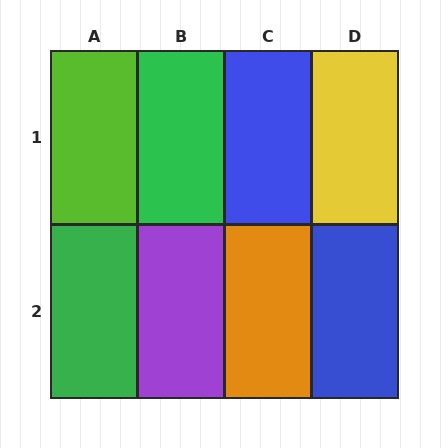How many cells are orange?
1 cell is orange.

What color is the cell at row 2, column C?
Orange.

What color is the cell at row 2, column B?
Purple.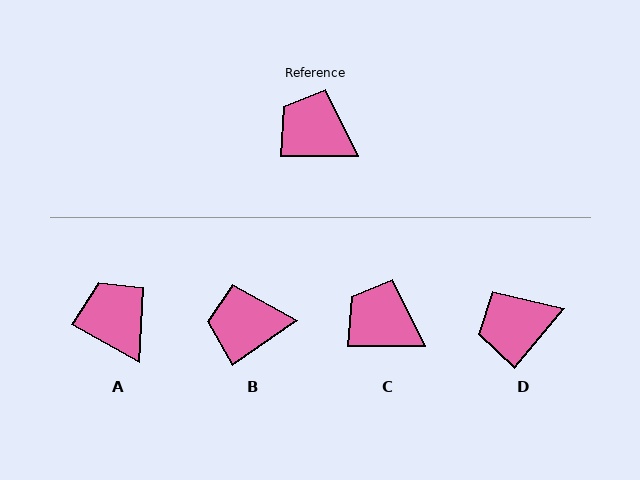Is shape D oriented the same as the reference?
No, it is off by about 50 degrees.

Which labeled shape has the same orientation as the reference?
C.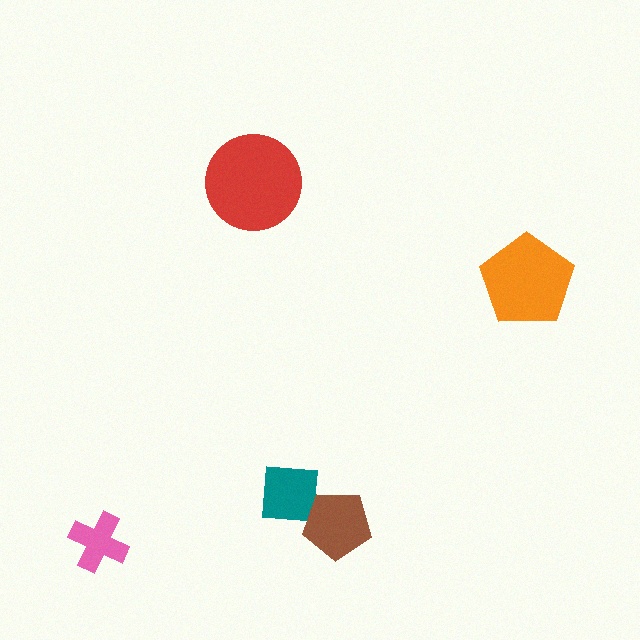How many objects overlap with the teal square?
1 object overlaps with the teal square.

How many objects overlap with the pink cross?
0 objects overlap with the pink cross.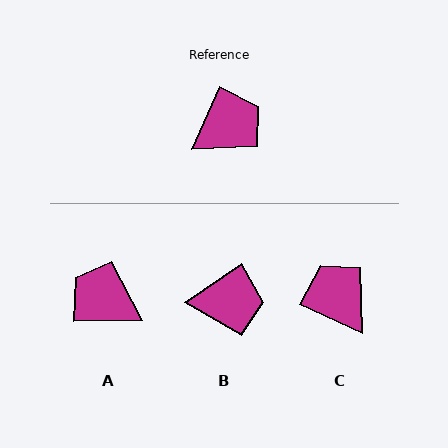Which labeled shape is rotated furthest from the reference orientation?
A, about 115 degrees away.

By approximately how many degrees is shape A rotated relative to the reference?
Approximately 115 degrees counter-clockwise.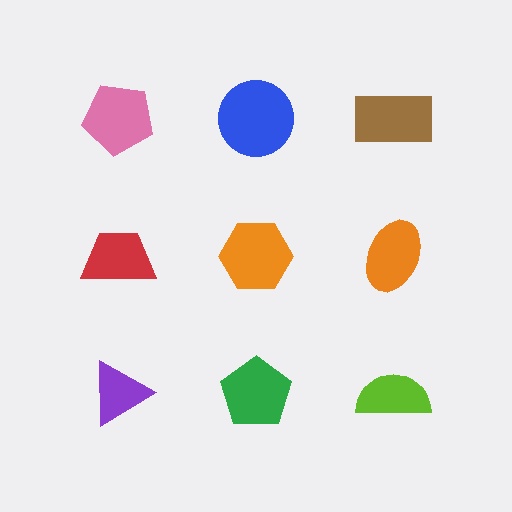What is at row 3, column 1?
A purple triangle.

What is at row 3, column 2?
A green pentagon.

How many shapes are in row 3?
3 shapes.